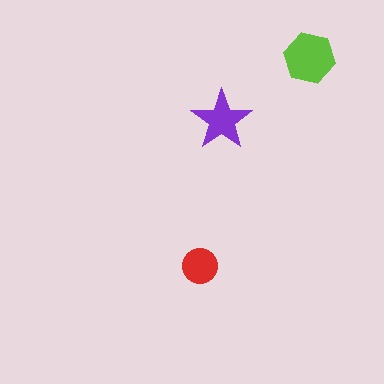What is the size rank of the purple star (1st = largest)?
2nd.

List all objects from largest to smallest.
The lime hexagon, the purple star, the red circle.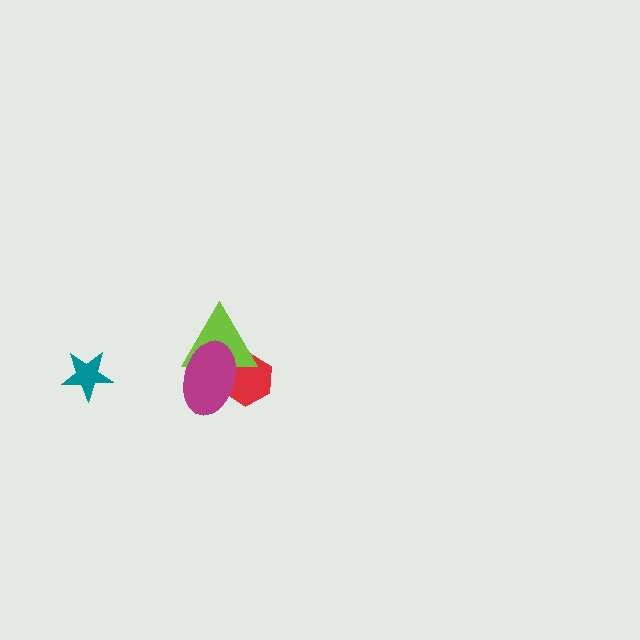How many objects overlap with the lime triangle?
2 objects overlap with the lime triangle.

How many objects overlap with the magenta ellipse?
2 objects overlap with the magenta ellipse.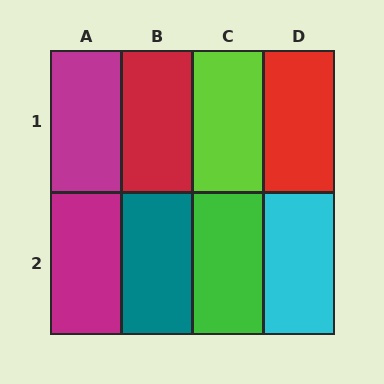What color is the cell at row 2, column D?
Cyan.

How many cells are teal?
1 cell is teal.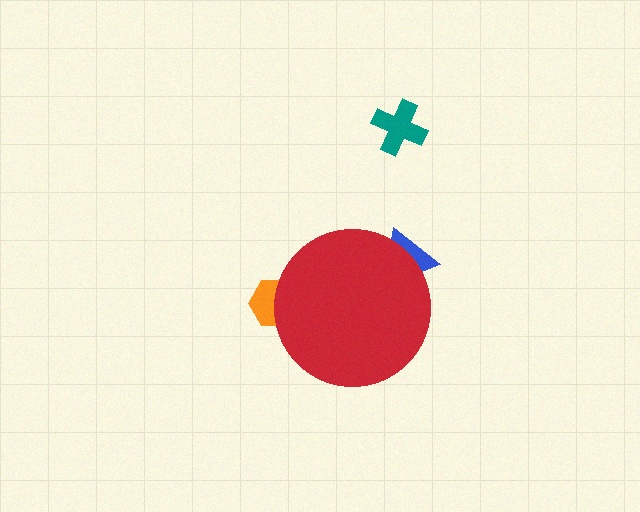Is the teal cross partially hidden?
No, the teal cross is fully visible.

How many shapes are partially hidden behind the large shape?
2 shapes are partially hidden.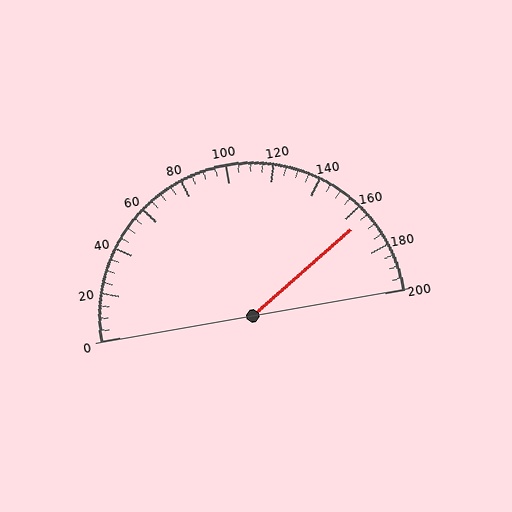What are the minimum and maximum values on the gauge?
The gauge ranges from 0 to 200.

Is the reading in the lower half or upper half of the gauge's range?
The reading is in the upper half of the range (0 to 200).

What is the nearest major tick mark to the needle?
The nearest major tick mark is 160.